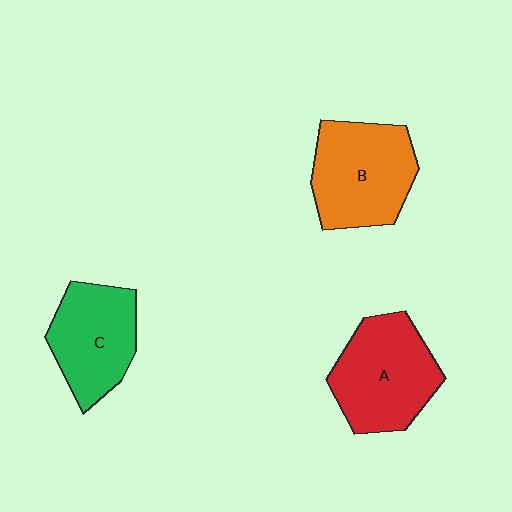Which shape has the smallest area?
Shape C (green).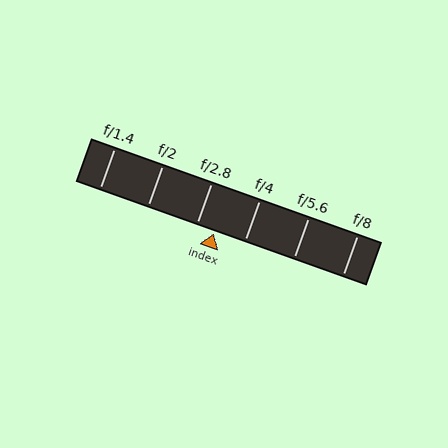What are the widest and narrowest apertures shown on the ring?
The widest aperture shown is f/1.4 and the narrowest is f/8.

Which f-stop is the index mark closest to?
The index mark is closest to f/2.8.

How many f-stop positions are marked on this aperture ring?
There are 6 f-stop positions marked.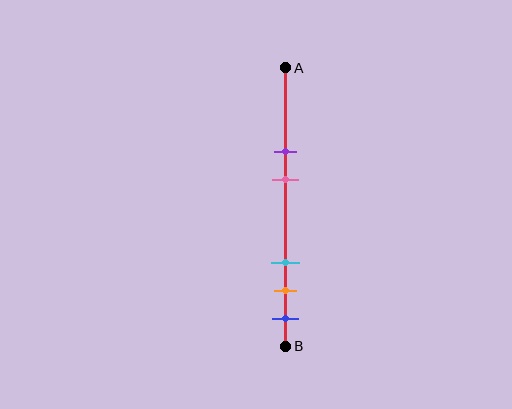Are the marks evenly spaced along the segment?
No, the marks are not evenly spaced.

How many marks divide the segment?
There are 5 marks dividing the segment.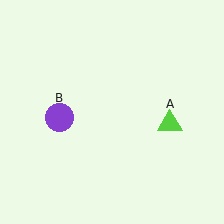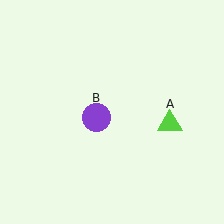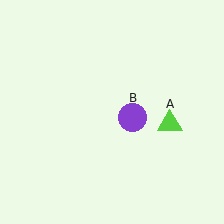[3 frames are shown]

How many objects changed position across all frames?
1 object changed position: purple circle (object B).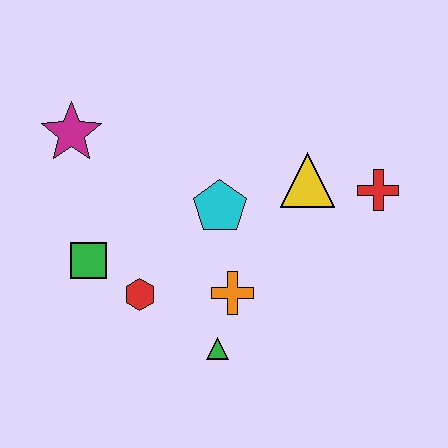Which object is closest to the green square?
The red hexagon is closest to the green square.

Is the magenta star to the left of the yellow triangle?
Yes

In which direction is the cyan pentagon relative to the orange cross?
The cyan pentagon is above the orange cross.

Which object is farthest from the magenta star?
The red cross is farthest from the magenta star.